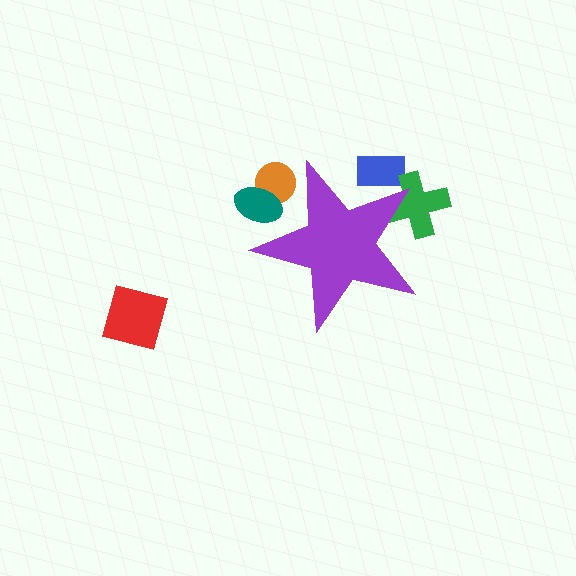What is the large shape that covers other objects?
A purple star.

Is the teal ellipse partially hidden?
Yes, the teal ellipse is partially hidden behind the purple star.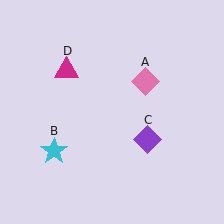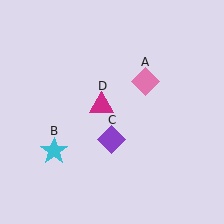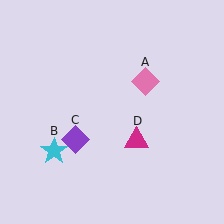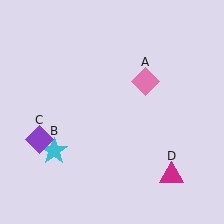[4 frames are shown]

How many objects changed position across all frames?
2 objects changed position: purple diamond (object C), magenta triangle (object D).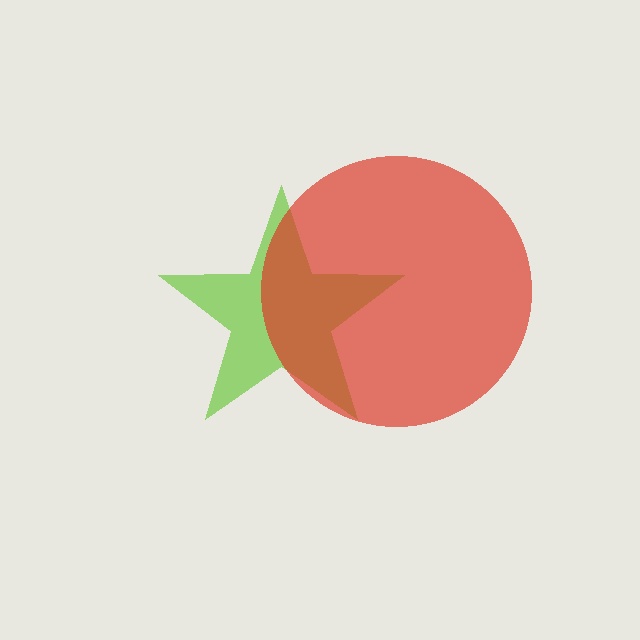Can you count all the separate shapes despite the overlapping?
Yes, there are 2 separate shapes.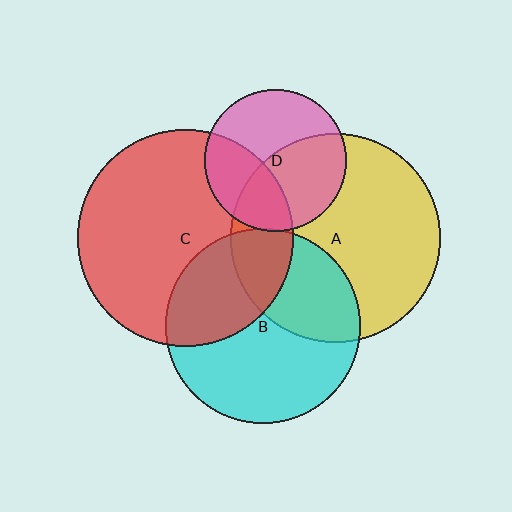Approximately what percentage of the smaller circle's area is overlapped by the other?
Approximately 5%.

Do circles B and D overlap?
Yes.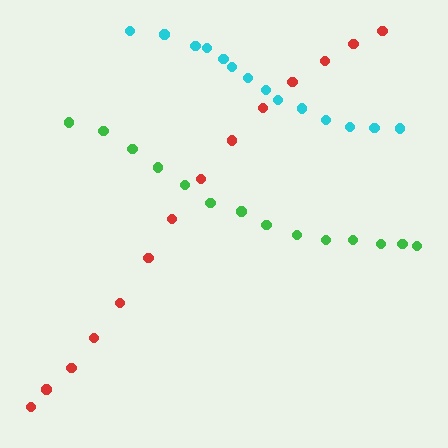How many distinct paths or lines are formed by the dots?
There are 3 distinct paths.